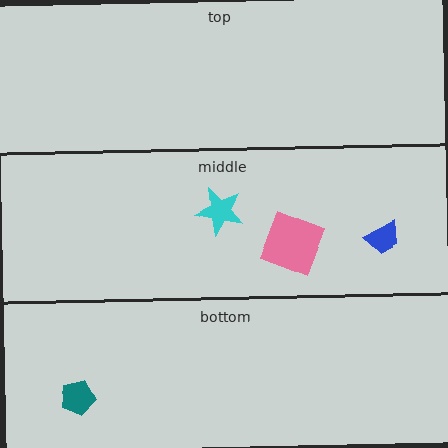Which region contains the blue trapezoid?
The middle region.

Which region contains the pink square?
The middle region.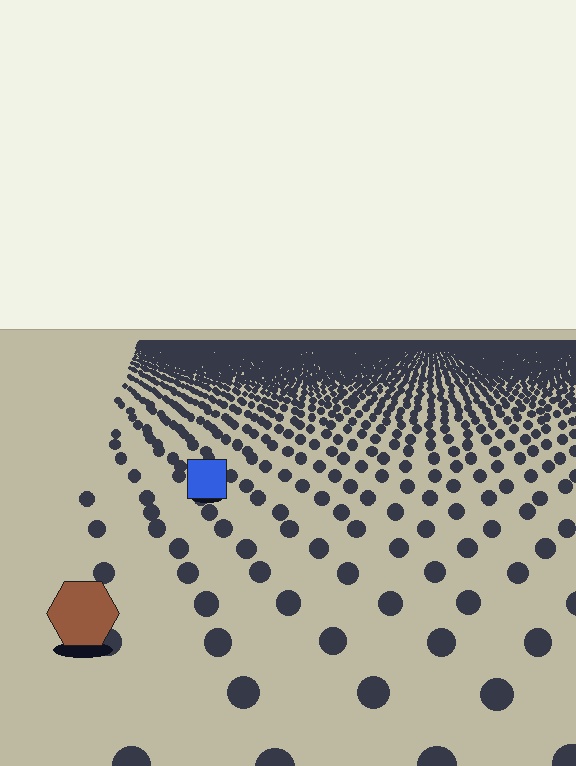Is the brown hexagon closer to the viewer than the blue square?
Yes. The brown hexagon is closer — you can tell from the texture gradient: the ground texture is coarser near it.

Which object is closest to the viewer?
The brown hexagon is closest. The texture marks near it are larger and more spread out.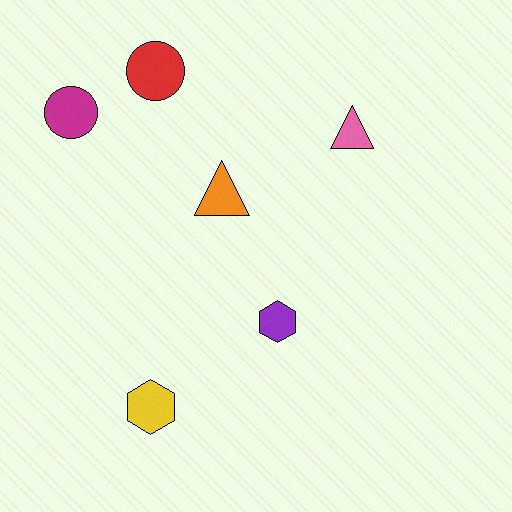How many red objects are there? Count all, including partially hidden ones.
There is 1 red object.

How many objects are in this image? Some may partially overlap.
There are 6 objects.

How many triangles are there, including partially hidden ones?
There are 2 triangles.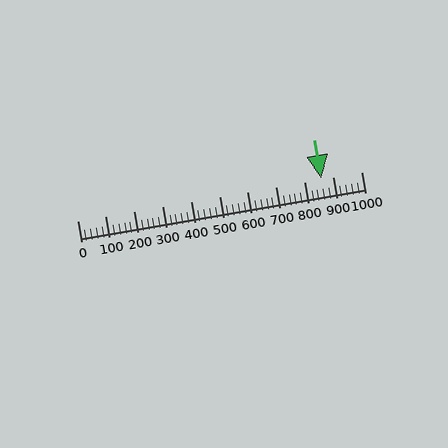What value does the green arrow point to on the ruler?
The green arrow points to approximately 860.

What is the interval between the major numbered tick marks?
The major tick marks are spaced 100 units apart.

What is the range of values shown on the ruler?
The ruler shows values from 0 to 1000.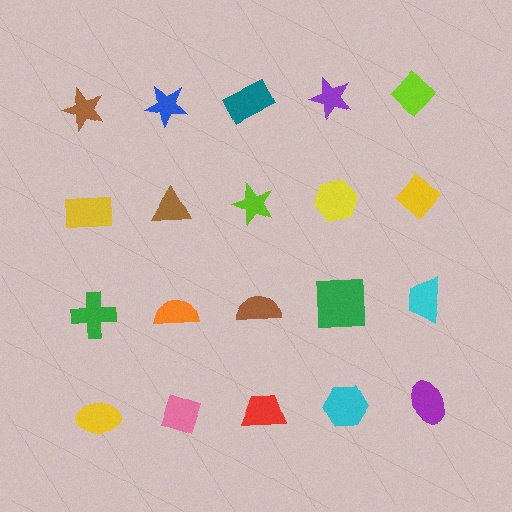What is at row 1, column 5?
A lime diamond.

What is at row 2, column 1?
A yellow rectangle.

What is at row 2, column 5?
A yellow diamond.